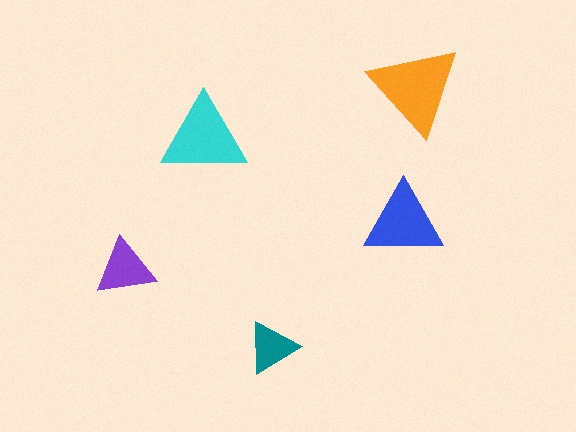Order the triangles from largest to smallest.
the orange one, the cyan one, the blue one, the purple one, the teal one.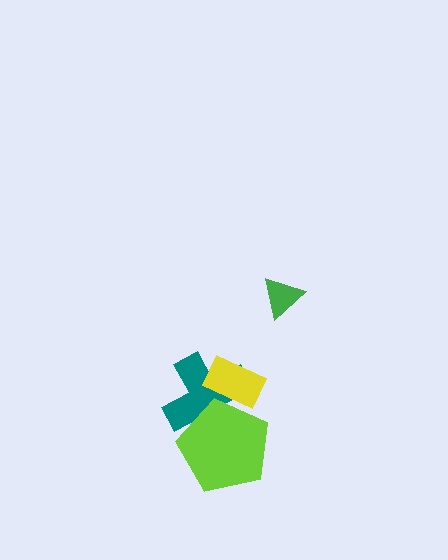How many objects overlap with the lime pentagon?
2 objects overlap with the lime pentagon.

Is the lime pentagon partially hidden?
No, no other shape covers it.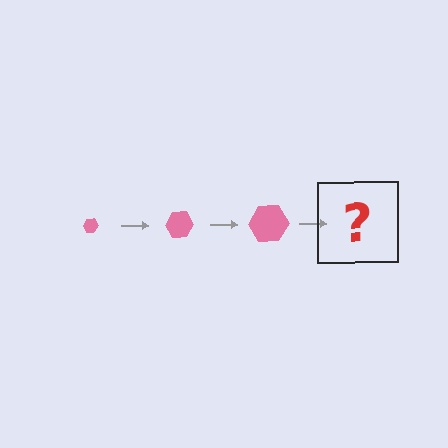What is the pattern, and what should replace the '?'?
The pattern is that the hexagon gets progressively larger each step. The '?' should be a pink hexagon, larger than the previous one.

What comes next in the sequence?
The next element should be a pink hexagon, larger than the previous one.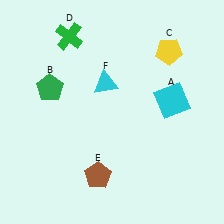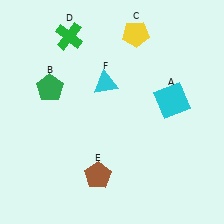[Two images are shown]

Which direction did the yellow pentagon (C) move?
The yellow pentagon (C) moved left.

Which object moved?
The yellow pentagon (C) moved left.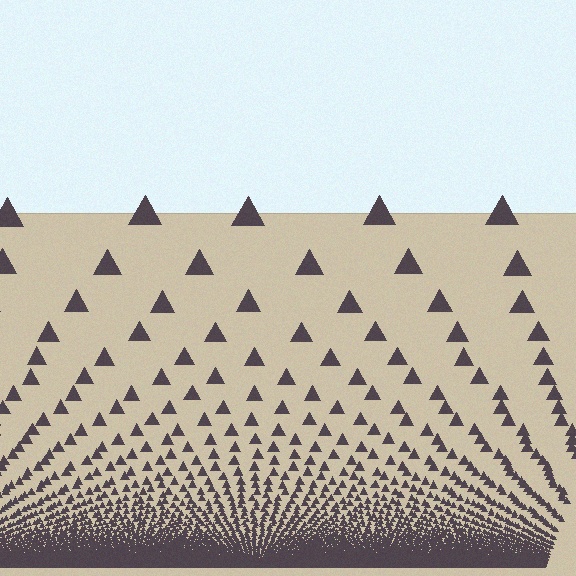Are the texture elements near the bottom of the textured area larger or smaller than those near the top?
Smaller. The gradient is inverted — elements near the bottom are smaller and denser.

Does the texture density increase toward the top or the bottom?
Density increases toward the bottom.